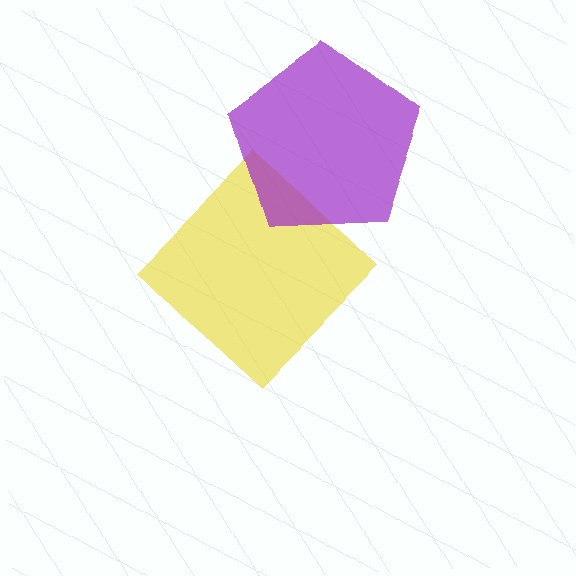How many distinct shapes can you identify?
There are 2 distinct shapes: a yellow diamond, a purple pentagon.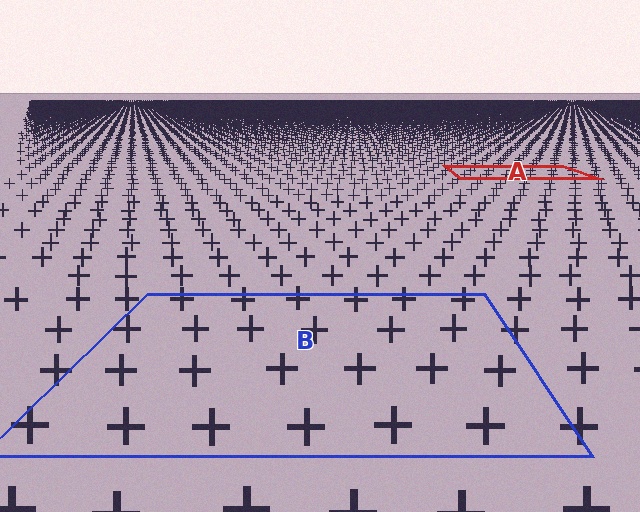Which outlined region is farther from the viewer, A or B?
Region A is farther from the viewer — the texture elements inside it appear smaller and more densely packed.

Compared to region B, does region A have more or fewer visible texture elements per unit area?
Region A has more texture elements per unit area — they are packed more densely because it is farther away.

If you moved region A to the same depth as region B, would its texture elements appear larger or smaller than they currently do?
They would appear larger. At a closer depth, the same texture elements are projected at a bigger on-screen size.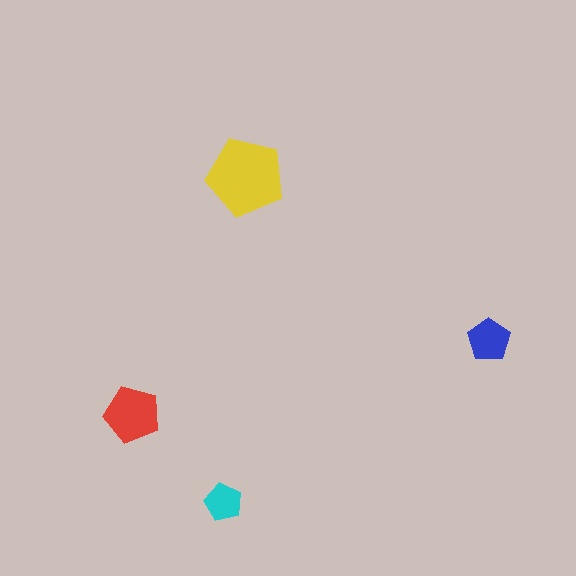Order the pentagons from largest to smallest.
the yellow one, the red one, the blue one, the cyan one.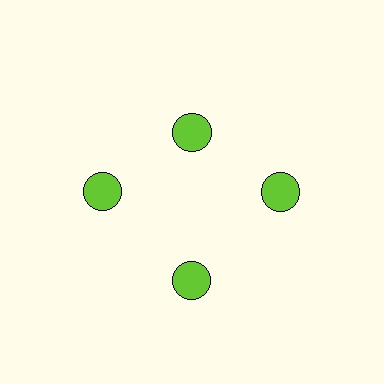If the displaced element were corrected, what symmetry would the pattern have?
It would have 4-fold rotational symmetry — the pattern would map onto itself every 90 degrees.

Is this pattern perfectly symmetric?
No. The 4 lime circles are arranged in a ring, but one element near the 12 o'clock position is pulled inward toward the center, breaking the 4-fold rotational symmetry.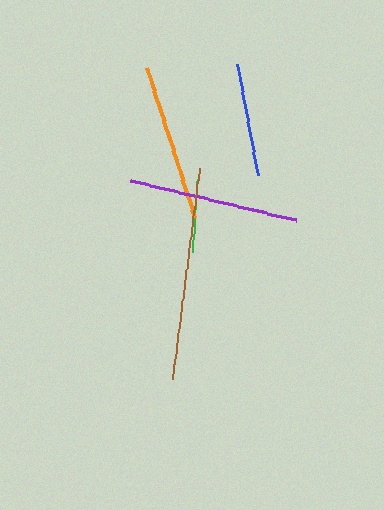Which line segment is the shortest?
The green line is the shortest at approximately 73 pixels.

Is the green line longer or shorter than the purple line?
The purple line is longer than the green line.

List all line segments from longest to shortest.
From longest to shortest: brown, purple, orange, blue, green.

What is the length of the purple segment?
The purple segment is approximately 171 pixels long.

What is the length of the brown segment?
The brown segment is approximately 213 pixels long.